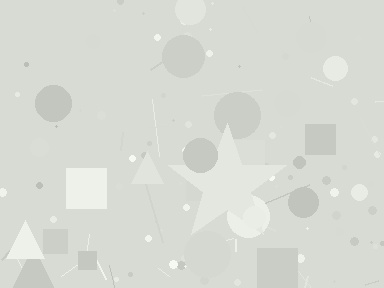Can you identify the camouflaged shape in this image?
The camouflaged shape is a star.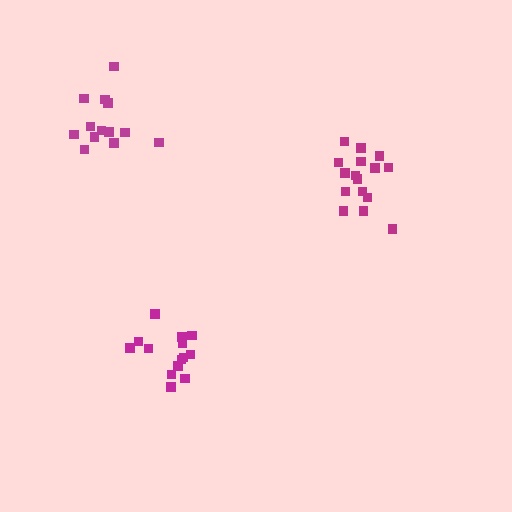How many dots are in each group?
Group 1: 13 dots, Group 2: 14 dots, Group 3: 16 dots (43 total).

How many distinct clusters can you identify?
There are 3 distinct clusters.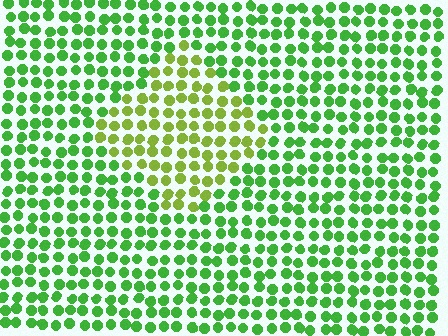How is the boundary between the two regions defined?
The boundary is defined purely by a slight shift in hue (about 34 degrees). Spacing, size, and orientation are identical on both sides.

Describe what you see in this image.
The image is filled with small green elements in a uniform arrangement. A diamond-shaped region is visible where the elements are tinted to a slightly different hue, forming a subtle color boundary.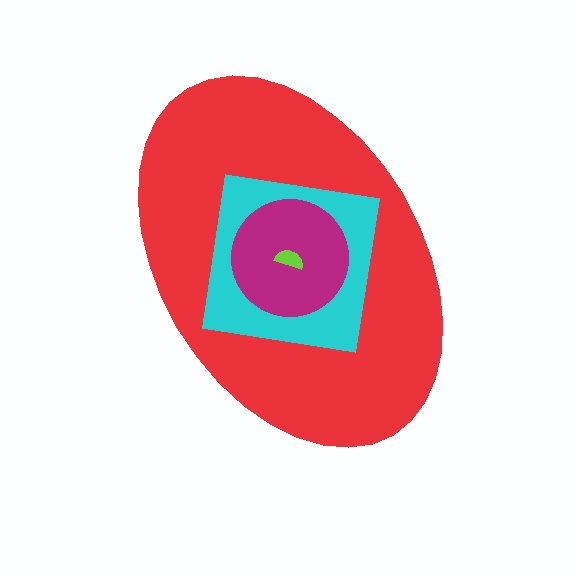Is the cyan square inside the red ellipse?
Yes.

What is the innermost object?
The lime semicircle.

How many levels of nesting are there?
4.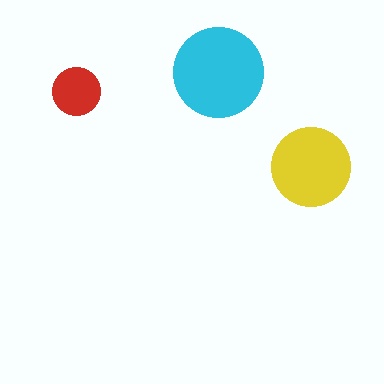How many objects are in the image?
There are 3 objects in the image.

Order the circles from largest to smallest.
the cyan one, the yellow one, the red one.